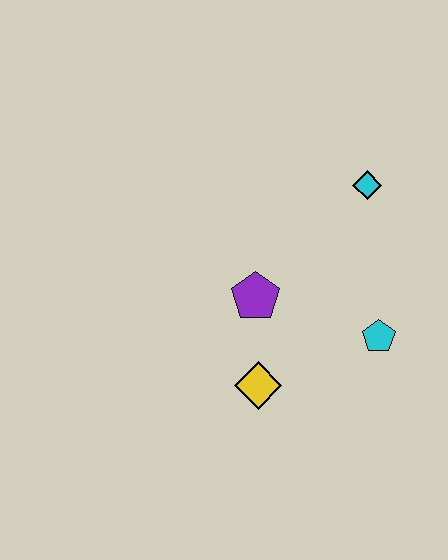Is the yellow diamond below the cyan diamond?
Yes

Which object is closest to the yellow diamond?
The purple pentagon is closest to the yellow diamond.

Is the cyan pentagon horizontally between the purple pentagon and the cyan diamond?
No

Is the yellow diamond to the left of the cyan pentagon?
Yes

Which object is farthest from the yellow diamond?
The cyan diamond is farthest from the yellow diamond.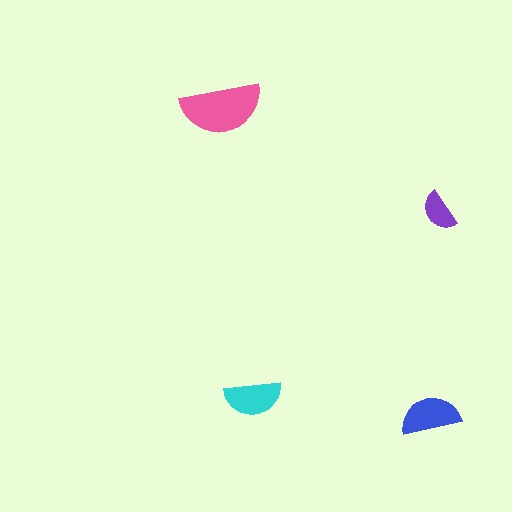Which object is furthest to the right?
The purple semicircle is rightmost.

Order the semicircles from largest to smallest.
the pink one, the blue one, the cyan one, the purple one.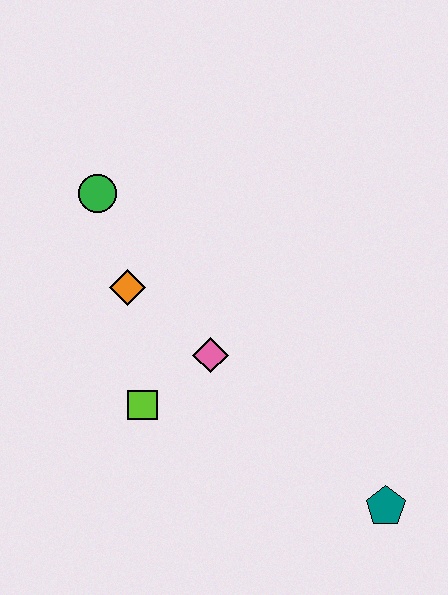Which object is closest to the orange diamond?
The green circle is closest to the orange diamond.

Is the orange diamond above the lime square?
Yes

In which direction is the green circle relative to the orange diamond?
The green circle is above the orange diamond.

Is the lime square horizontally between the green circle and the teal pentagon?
Yes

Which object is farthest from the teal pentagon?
The green circle is farthest from the teal pentagon.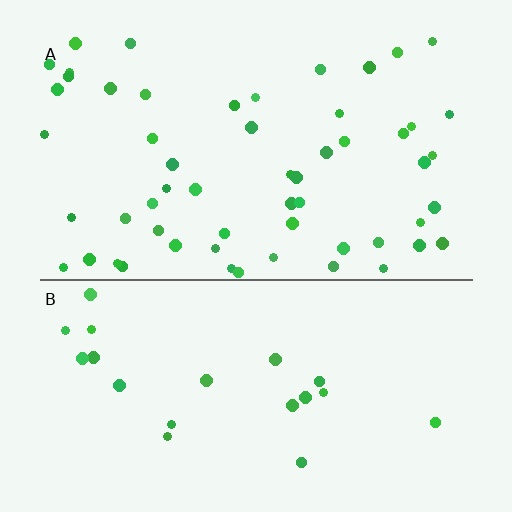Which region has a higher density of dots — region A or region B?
A (the top).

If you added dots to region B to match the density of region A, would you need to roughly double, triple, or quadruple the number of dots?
Approximately triple.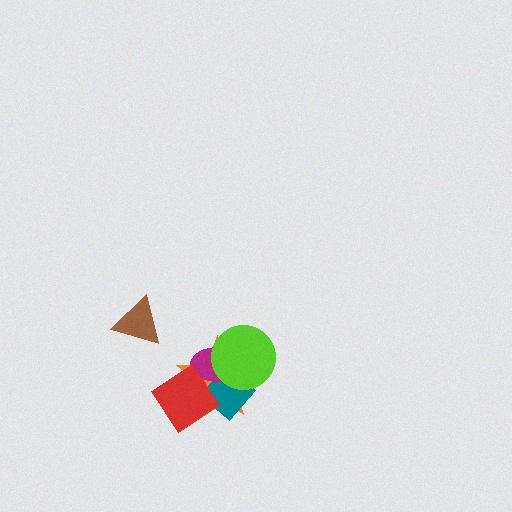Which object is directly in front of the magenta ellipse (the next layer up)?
The red diamond is directly in front of the magenta ellipse.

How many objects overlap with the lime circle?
3 objects overlap with the lime circle.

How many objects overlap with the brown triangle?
0 objects overlap with the brown triangle.